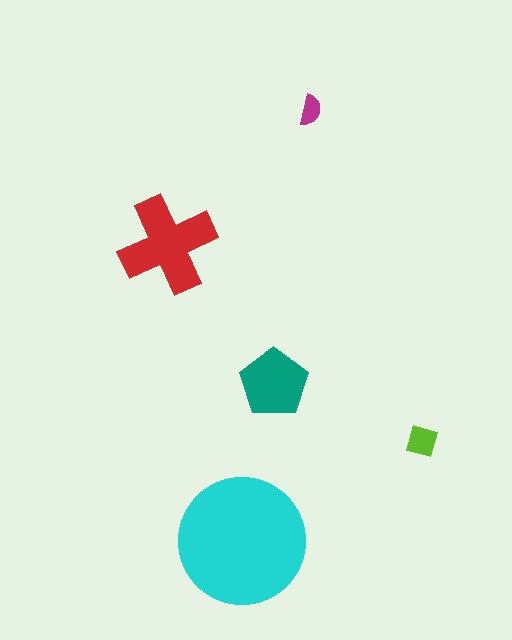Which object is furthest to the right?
The lime square is rightmost.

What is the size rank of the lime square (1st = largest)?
4th.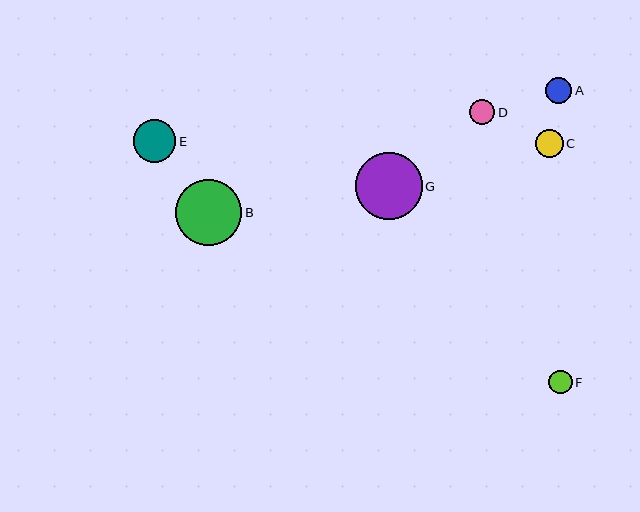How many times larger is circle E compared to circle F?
Circle E is approximately 1.8 times the size of circle F.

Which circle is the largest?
Circle G is the largest with a size of approximately 67 pixels.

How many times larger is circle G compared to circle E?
Circle G is approximately 1.6 times the size of circle E.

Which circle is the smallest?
Circle F is the smallest with a size of approximately 24 pixels.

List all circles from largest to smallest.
From largest to smallest: G, B, E, C, A, D, F.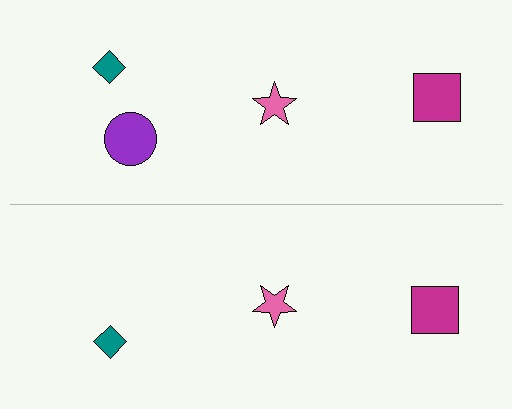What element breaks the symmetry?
A purple circle is missing from the bottom side.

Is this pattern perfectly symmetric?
No, the pattern is not perfectly symmetric. A purple circle is missing from the bottom side.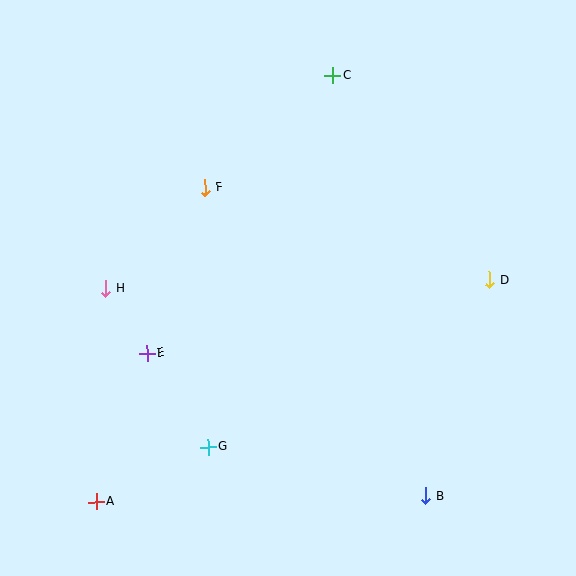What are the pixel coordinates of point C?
Point C is at (333, 76).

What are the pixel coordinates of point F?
Point F is at (205, 188).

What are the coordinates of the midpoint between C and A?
The midpoint between C and A is at (214, 289).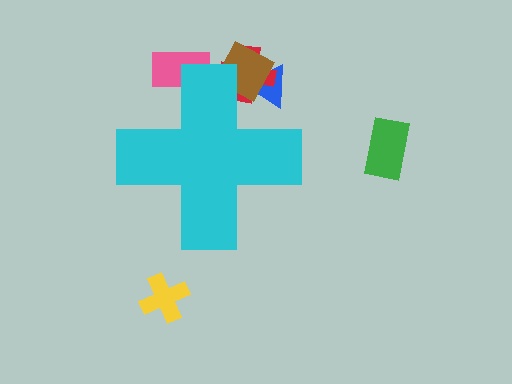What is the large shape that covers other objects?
A cyan cross.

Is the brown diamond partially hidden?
Yes, the brown diamond is partially hidden behind the cyan cross.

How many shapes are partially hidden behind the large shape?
4 shapes are partially hidden.